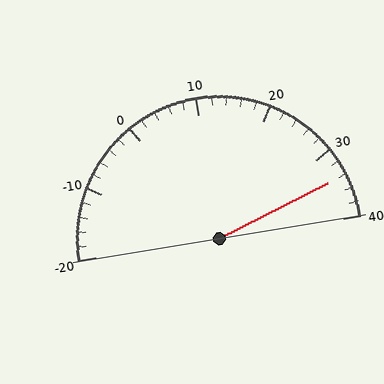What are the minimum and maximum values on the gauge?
The gauge ranges from -20 to 40.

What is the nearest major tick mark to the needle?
The nearest major tick mark is 30.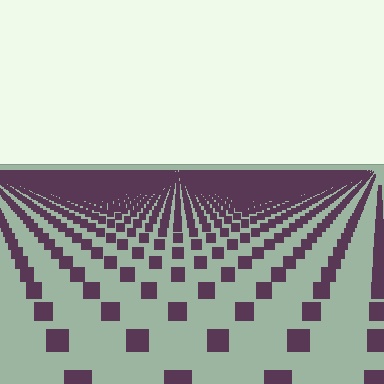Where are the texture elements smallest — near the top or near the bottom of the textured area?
Near the top.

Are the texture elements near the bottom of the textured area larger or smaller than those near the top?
Larger. Near the bottom, elements are closer to the viewer and appear at a bigger on-screen size.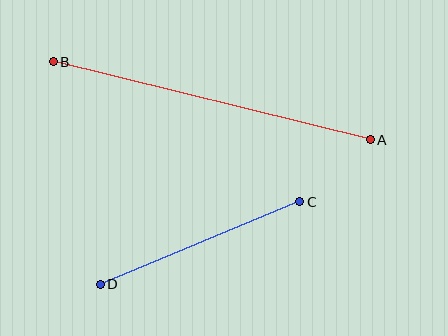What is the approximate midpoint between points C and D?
The midpoint is at approximately (200, 243) pixels.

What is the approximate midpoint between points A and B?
The midpoint is at approximately (212, 101) pixels.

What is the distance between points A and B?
The distance is approximately 326 pixels.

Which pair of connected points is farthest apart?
Points A and B are farthest apart.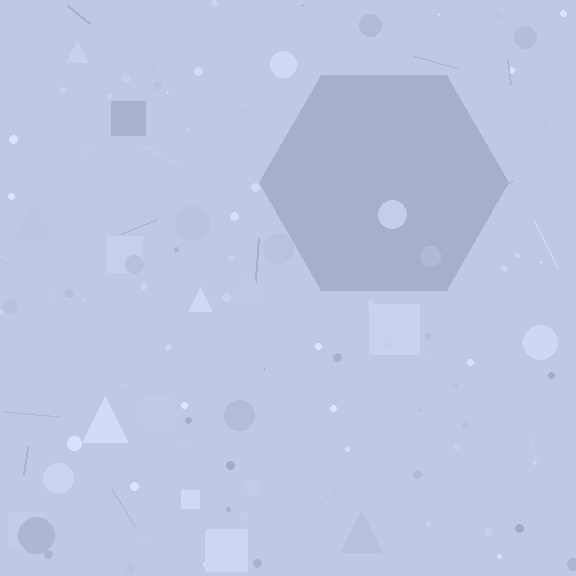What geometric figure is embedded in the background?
A hexagon is embedded in the background.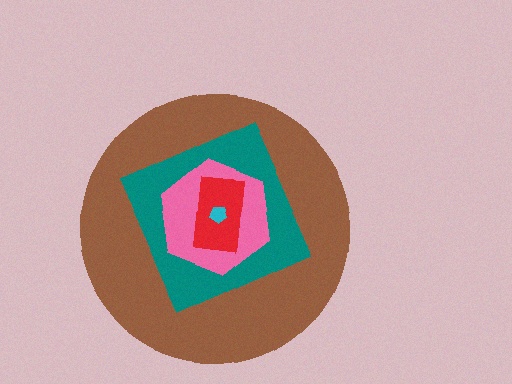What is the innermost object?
The cyan pentagon.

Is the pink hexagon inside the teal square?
Yes.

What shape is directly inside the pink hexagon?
The red rectangle.